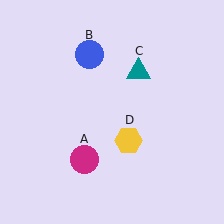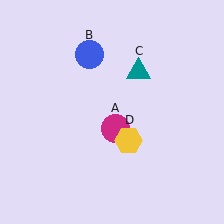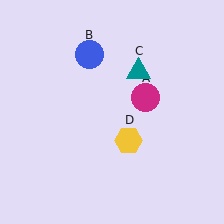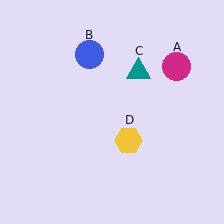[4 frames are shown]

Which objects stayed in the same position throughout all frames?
Blue circle (object B) and teal triangle (object C) and yellow hexagon (object D) remained stationary.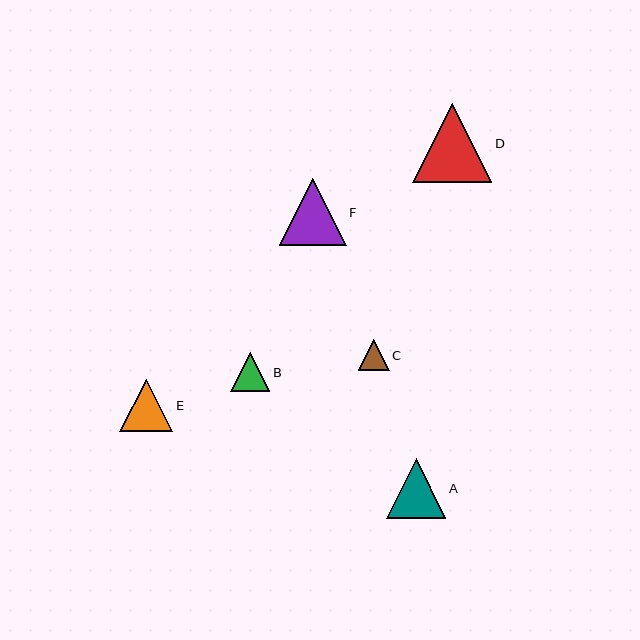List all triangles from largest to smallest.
From largest to smallest: D, F, A, E, B, C.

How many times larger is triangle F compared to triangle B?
Triangle F is approximately 1.7 times the size of triangle B.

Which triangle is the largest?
Triangle D is the largest with a size of approximately 79 pixels.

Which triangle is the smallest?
Triangle C is the smallest with a size of approximately 31 pixels.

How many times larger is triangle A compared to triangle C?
Triangle A is approximately 1.9 times the size of triangle C.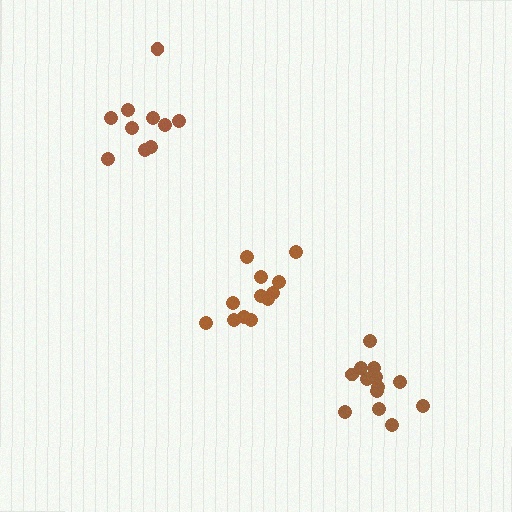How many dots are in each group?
Group 1: 12 dots, Group 2: 10 dots, Group 3: 13 dots (35 total).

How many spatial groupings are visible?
There are 3 spatial groupings.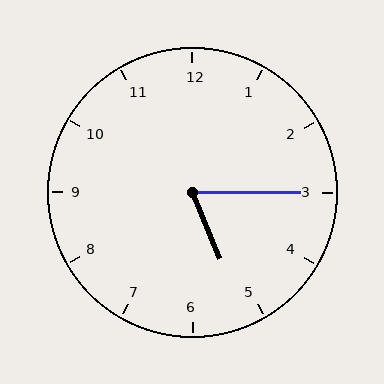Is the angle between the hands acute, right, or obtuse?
It is acute.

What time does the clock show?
5:15.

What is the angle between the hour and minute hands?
Approximately 68 degrees.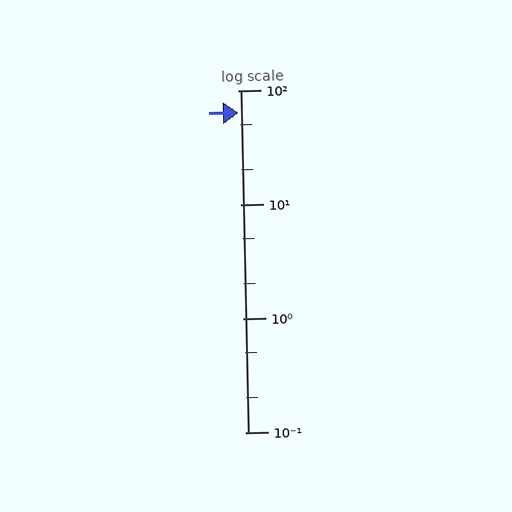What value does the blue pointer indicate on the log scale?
The pointer indicates approximately 63.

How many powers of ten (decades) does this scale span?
The scale spans 3 decades, from 0.1 to 100.